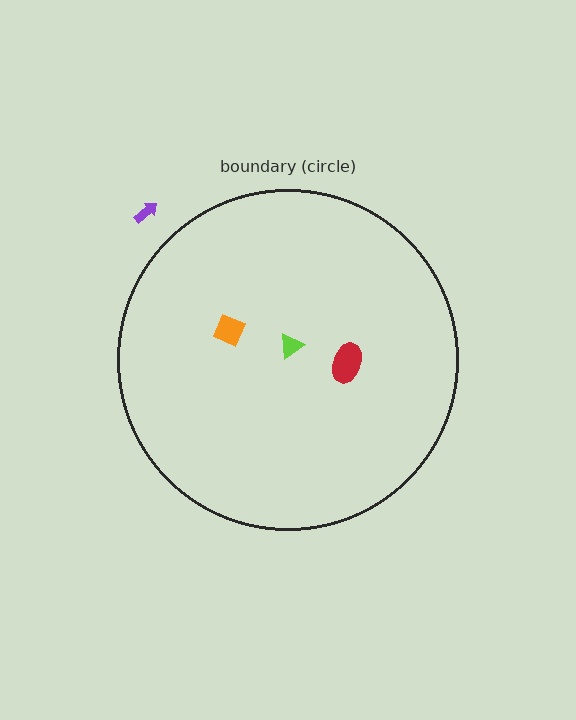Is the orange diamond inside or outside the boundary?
Inside.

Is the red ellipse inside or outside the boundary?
Inside.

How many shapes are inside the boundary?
3 inside, 1 outside.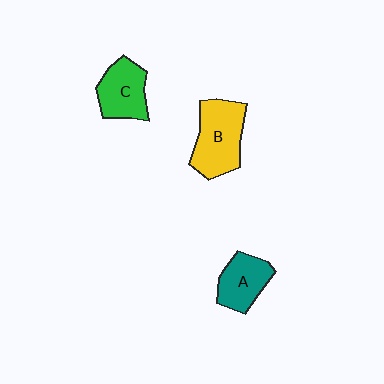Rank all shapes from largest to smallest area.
From largest to smallest: B (yellow), C (green), A (teal).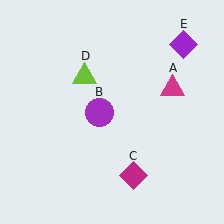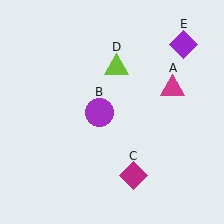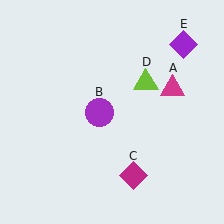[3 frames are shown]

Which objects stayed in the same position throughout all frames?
Magenta triangle (object A) and purple circle (object B) and magenta diamond (object C) and purple diamond (object E) remained stationary.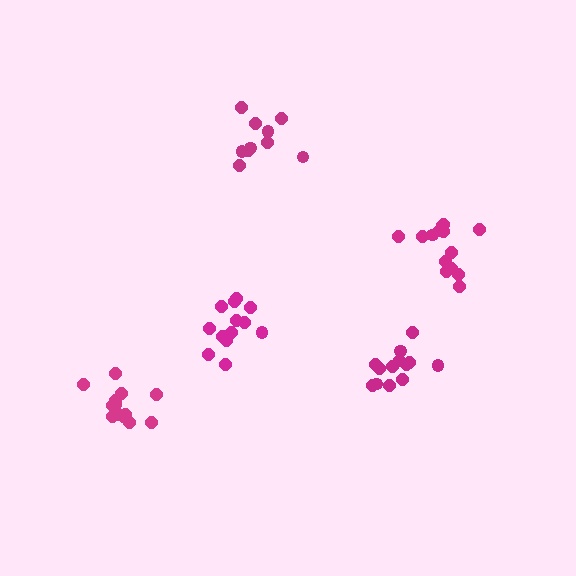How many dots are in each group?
Group 1: 13 dots, Group 2: 14 dots, Group 3: 13 dots, Group 4: 10 dots, Group 5: 13 dots (63 total).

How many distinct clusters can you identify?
There are 5 distinct clusters.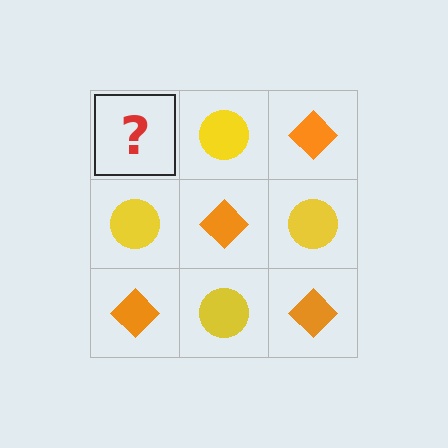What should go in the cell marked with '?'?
The missing cell should contain an orange diamond.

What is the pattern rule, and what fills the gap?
The rule is that it alternates orange diamond and yellow circle in a checkerboard pattern. The gap should be filled with an orange diamond.